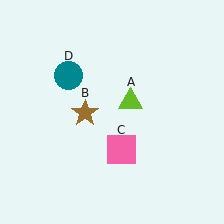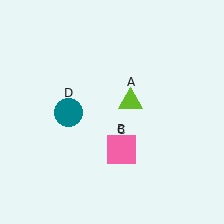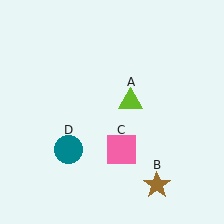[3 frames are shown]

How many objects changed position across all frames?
2 objects changed position: brown star (object B), teal circle (object D).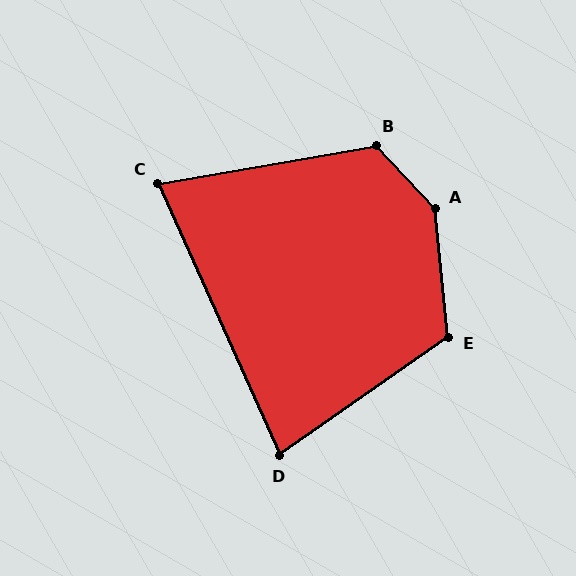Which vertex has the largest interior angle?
A, at approximately 142 degrees.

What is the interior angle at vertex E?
Approximately 119 degrees (obtuse).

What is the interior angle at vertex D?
Approximately 79 degrees (acute).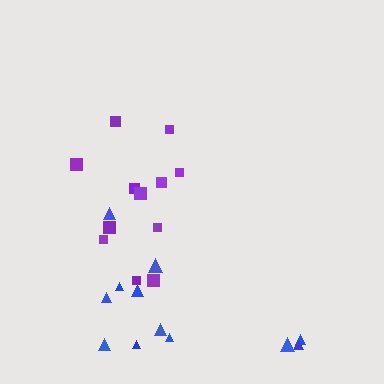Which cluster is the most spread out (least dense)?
Blue.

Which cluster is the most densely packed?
Purple.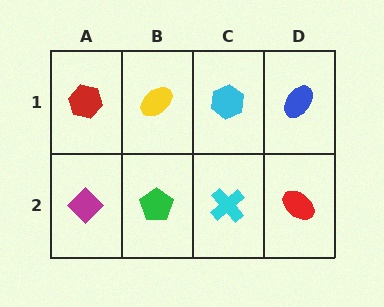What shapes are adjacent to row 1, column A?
A magenta diamond (row 2, column A), a yellow ellipse (row 1, column B).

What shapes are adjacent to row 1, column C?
A cyan cross (row 2, column C), a yellow ellipse (row 1, column B), a blue ellipse (row 1, column D).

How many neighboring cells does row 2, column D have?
2.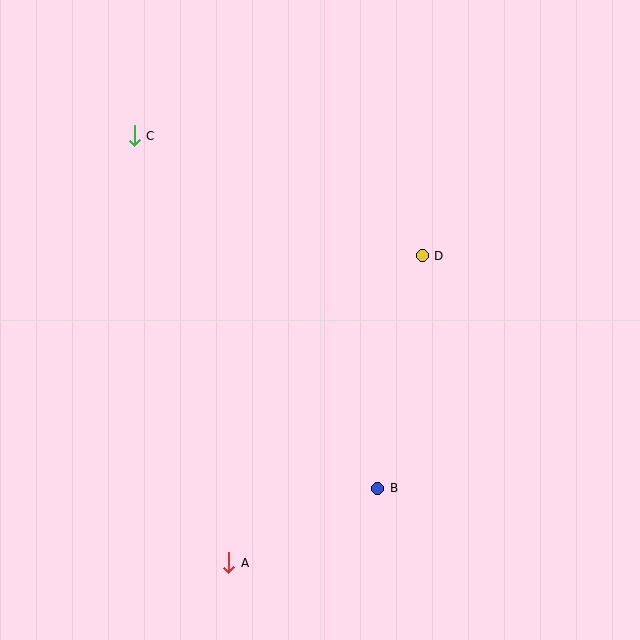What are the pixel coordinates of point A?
Point A is at (229, 563).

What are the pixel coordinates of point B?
Point B is at (378, 488).